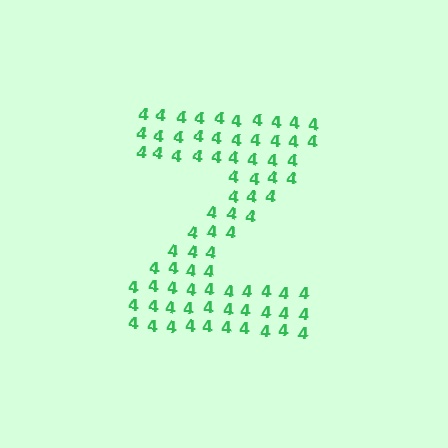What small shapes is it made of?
It is made of small digit 4's.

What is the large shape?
The large shape is the letter Z.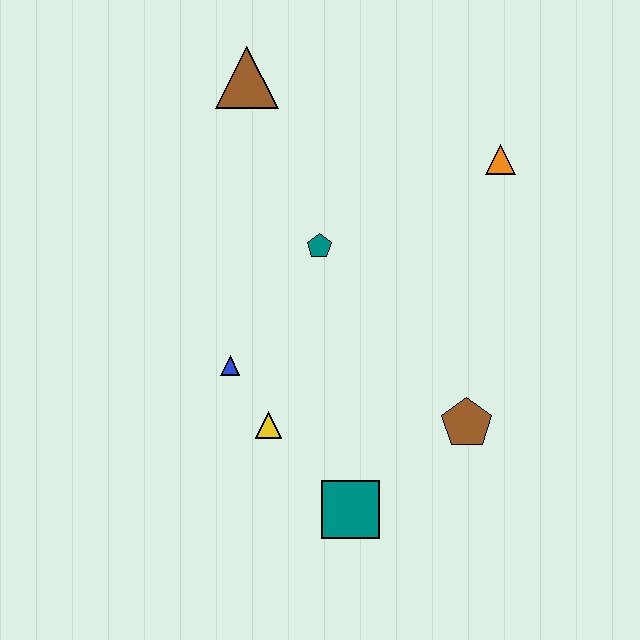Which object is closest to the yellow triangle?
The blue triangle is closest to the yellow triangle.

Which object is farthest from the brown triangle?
The teal square is farthest from the brown triangle.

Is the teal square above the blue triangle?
No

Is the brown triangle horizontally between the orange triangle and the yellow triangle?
No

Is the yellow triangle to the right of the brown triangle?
Yes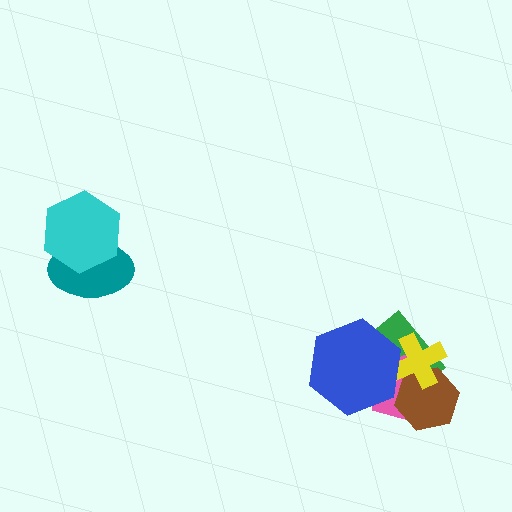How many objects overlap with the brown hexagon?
3 objects overlap with the brown hexagon.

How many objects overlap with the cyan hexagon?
1 object overlaps with the cyan hexagon.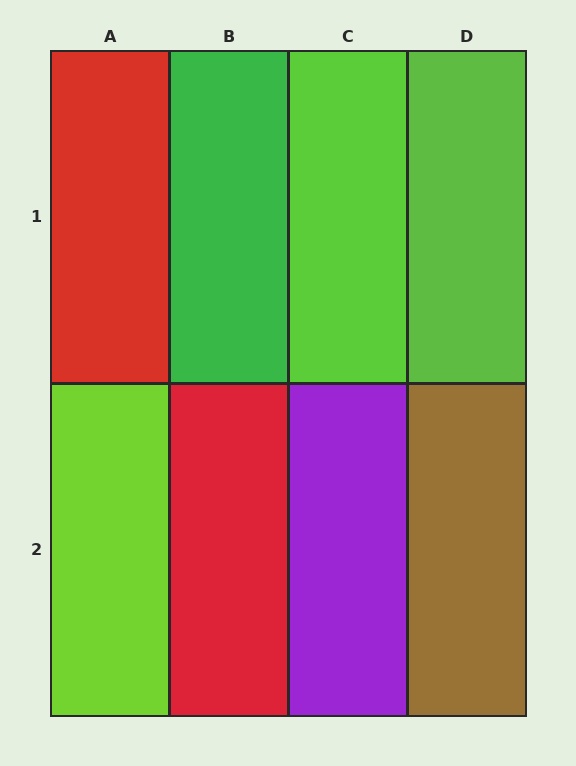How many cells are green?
1 cell is green.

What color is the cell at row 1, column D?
Lime.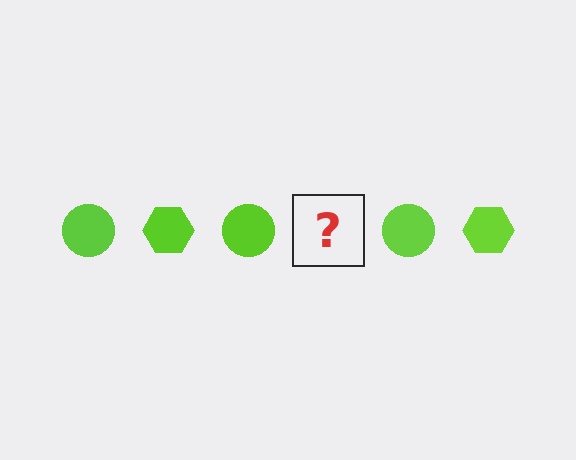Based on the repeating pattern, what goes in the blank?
The blank should be a lime hexagon.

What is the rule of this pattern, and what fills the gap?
The rule is that the pattern cycles through circle, hexagon shapes in lime. The gap should be filled with a lime hexagon.